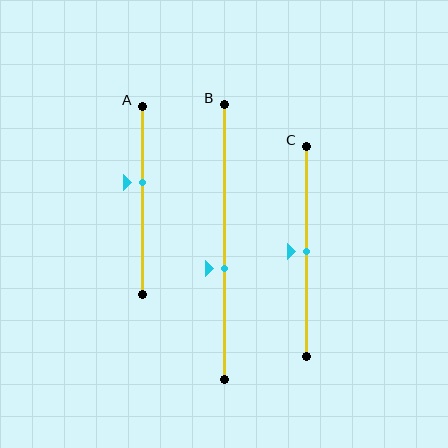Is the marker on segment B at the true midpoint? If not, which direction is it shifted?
No, the marker on segment B is shifted downward by about 10% of the segment length.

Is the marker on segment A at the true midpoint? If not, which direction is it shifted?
No, the marker on segment A is shifted upward by about 10% of the segment length.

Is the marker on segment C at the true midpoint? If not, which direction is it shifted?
Yes, the marker on segment C is at the true midpoint.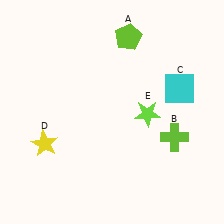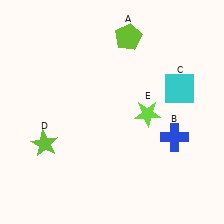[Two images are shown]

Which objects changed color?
B changed from lime to blue. D changed from yellow to lime.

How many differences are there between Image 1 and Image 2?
There are 2 differences between the two images.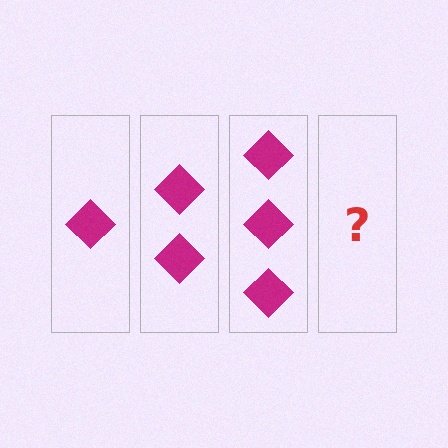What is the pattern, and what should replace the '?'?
The pattern is that each step adds one more diamond. The '?' should be 4 diamonds.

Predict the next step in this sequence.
The next step is 4 diamonds.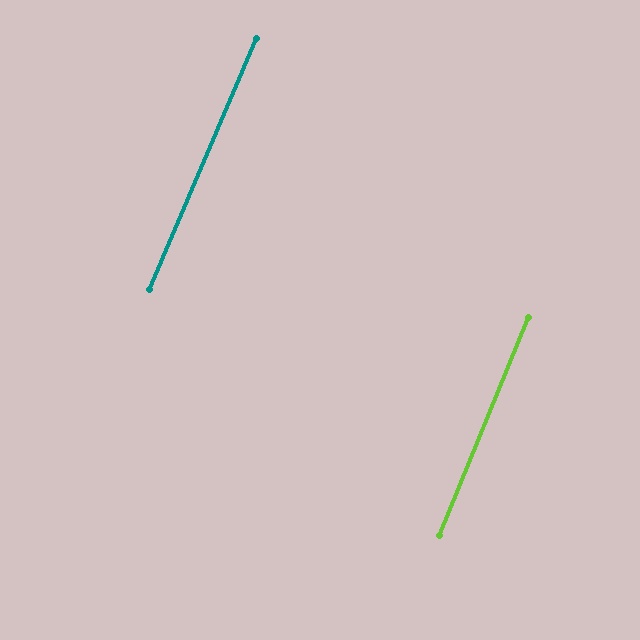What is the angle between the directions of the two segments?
Approximately 1 degree.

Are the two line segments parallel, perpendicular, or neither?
Parallel — their directions differ by only 1.0°.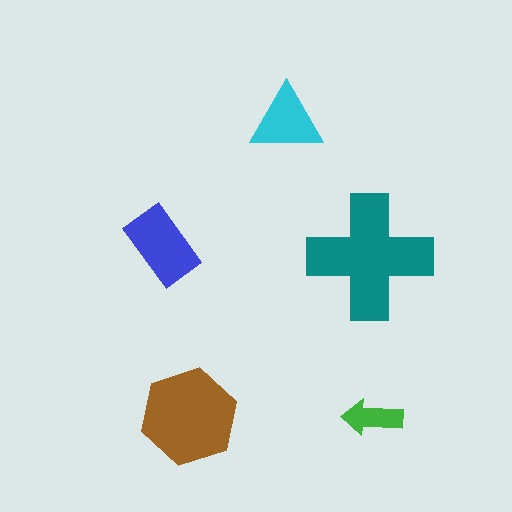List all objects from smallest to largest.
The green arrow, the cyan triangle, the blue rectangle, the brown hexagon, the teal cross.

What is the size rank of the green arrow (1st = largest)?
5th.